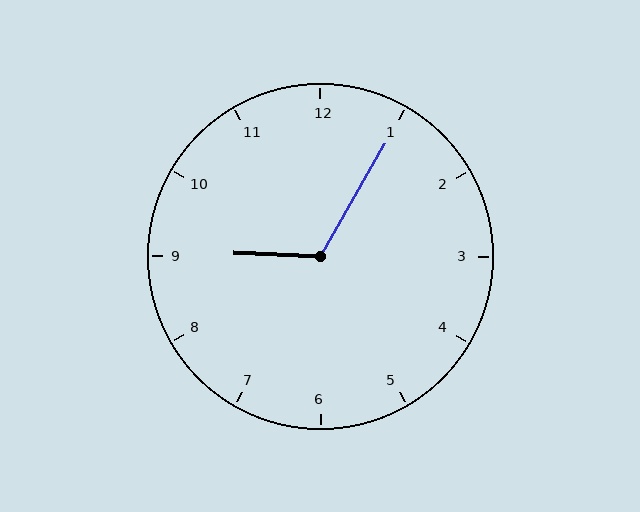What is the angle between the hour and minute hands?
Approximately 118 degrees.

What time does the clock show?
9:05.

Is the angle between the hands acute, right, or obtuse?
It is obtuse.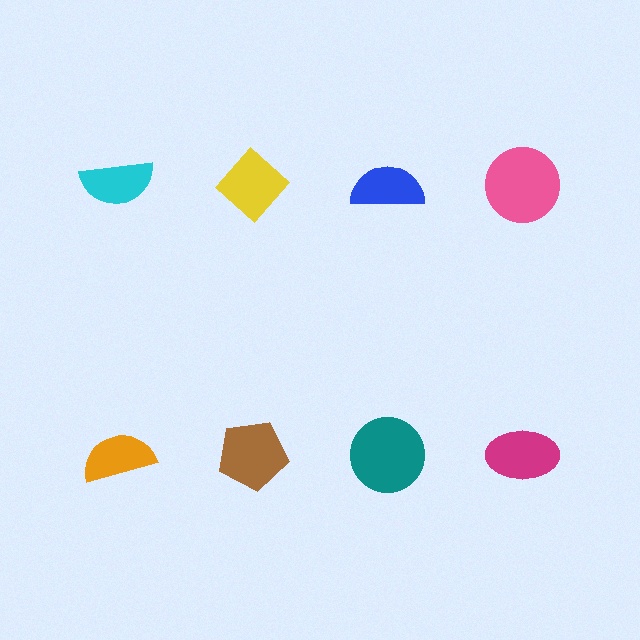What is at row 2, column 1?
An orange semicircle.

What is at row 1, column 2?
A yellow diamond.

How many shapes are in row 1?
4 shapes.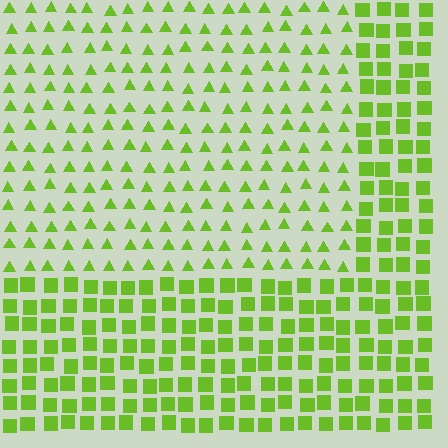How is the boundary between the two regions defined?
The boundary is defined by a change in element shape: triangles inside vs. squares outside. All elements share the same color and spacing.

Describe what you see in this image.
The image is filled with small lime elements arranged in a uniform grid. A rectangle-shaped region contains triangles, while the surrounding area contains squares. The boundary is defined purely by the change in element shape.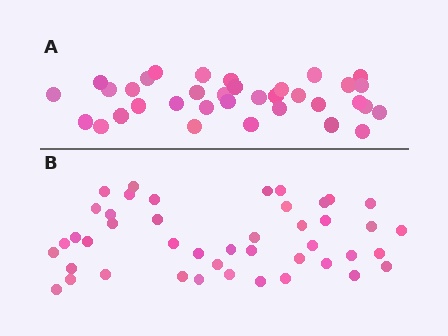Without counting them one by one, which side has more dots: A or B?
Region B (the bottom region) has more dots.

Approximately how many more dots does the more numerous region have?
Region B has roughly 8 or so more dots than region A.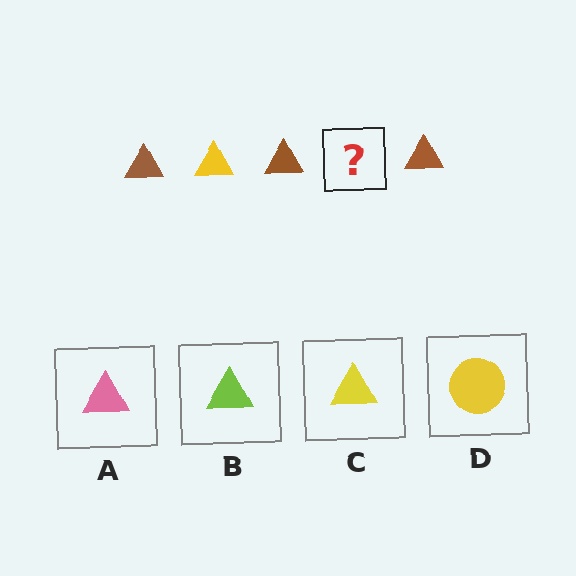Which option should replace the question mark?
Option C.